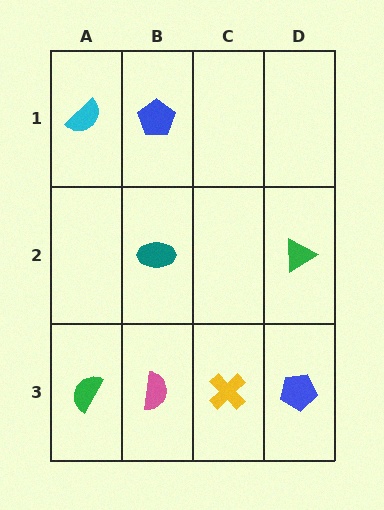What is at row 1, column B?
A blue pentagon.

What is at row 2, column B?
A teal ellipse.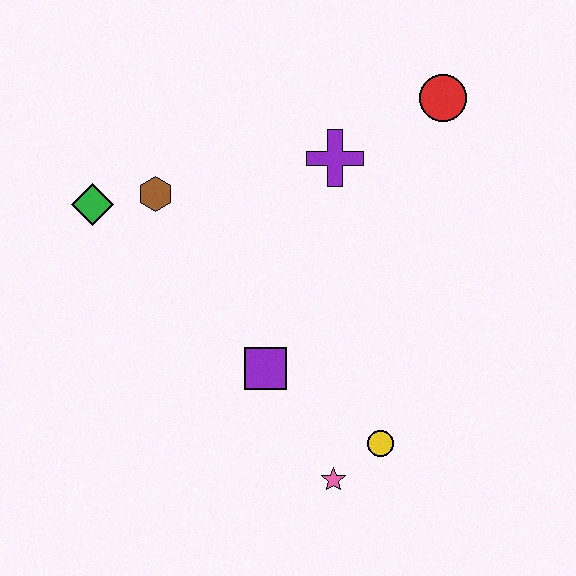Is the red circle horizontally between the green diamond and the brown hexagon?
No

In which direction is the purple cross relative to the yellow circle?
The purple cross is above the yellow circle.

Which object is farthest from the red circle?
The pink star is farthest from the red circle.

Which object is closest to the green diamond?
The brown hexagon is closest to the green diamond.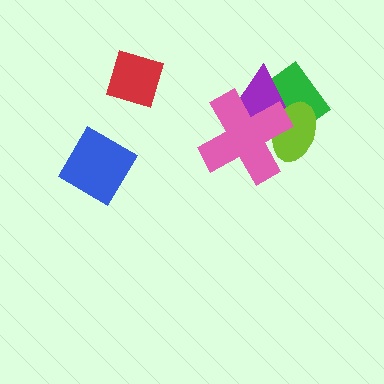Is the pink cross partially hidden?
No, no other shape covers it.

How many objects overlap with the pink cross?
3 objects overlap with the pink cross.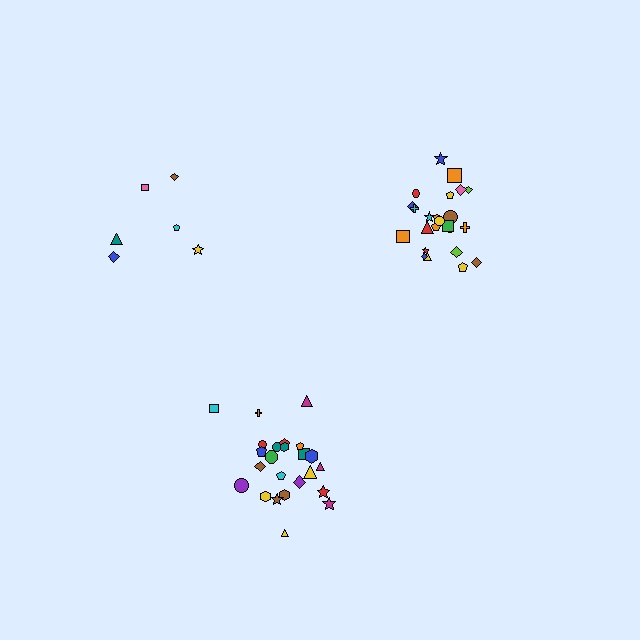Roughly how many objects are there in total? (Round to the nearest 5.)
Roughly 55 objects in total.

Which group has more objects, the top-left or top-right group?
The top-right group.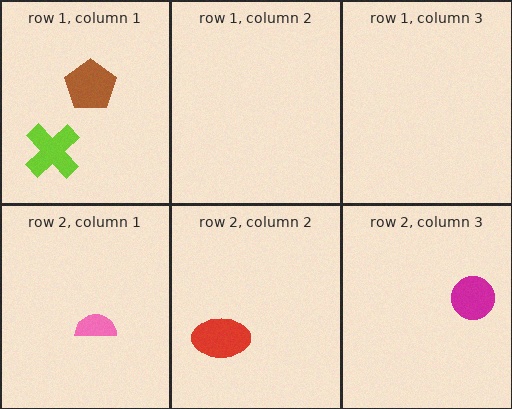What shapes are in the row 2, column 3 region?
The magenta circle.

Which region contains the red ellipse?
The row 2, column 2 region.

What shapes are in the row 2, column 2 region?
The red ellipse.